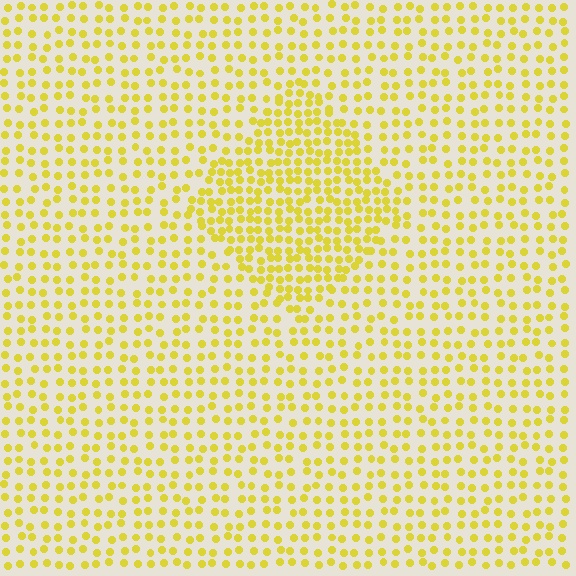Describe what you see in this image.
The image contains small yellow elements arranged at two different densities. A diamond-shaped region is visible where the elements are more densely packed than the surrounding area.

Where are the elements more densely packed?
The elements are more densely packed inside the diamond boundary.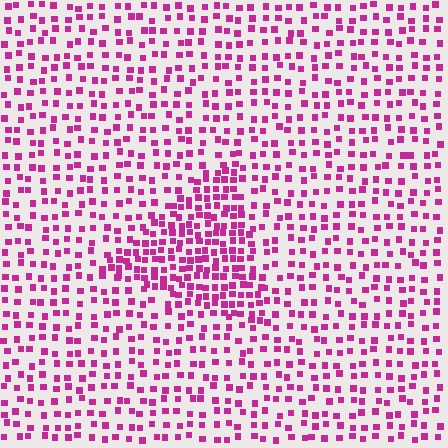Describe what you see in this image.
The image contains small magenta elements arranged at two different densities. A triangle-shaped region is visible where the elements are more densely packed than the surrounding area.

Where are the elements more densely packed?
The elements are more densely packed inside the triangle boundary.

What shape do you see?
I see a triangle.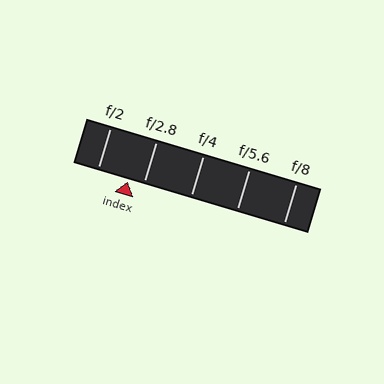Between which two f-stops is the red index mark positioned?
The index mark is between f/2 and f/2.8.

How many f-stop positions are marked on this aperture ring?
There are 5 f-stop positions marked.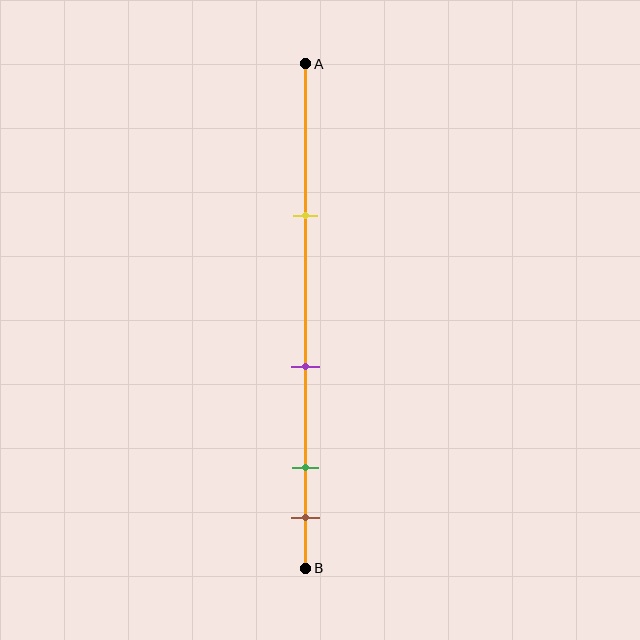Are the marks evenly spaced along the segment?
No, the marks are not evenly spaced.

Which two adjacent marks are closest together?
The green and brown marks are the closest adjacent pair.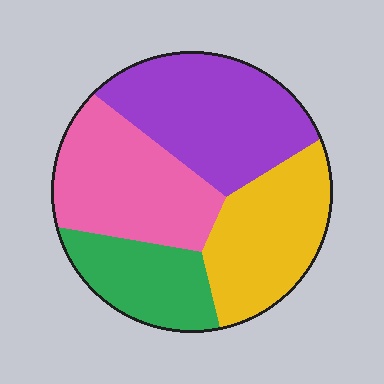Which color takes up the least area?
Green, at roughly 15%.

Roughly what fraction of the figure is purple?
Purple covers roughly 30% of the figure.